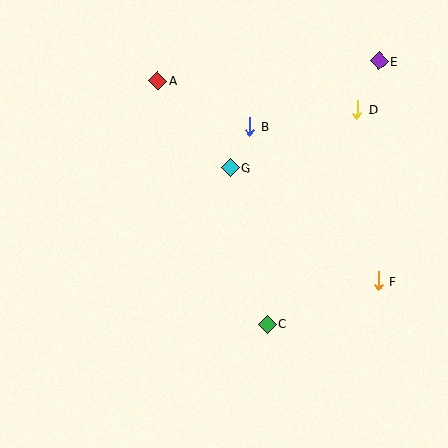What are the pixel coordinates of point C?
Point C is at (267, 324).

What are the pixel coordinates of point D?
Point D is at (357, 110).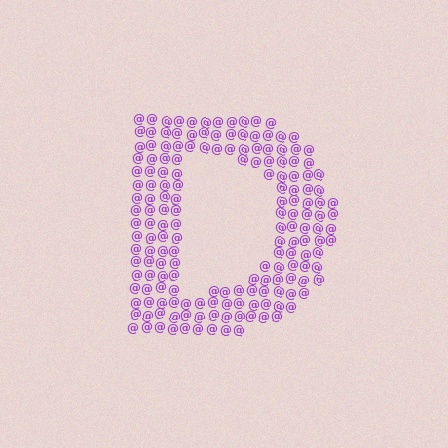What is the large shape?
The large shape is the letter D.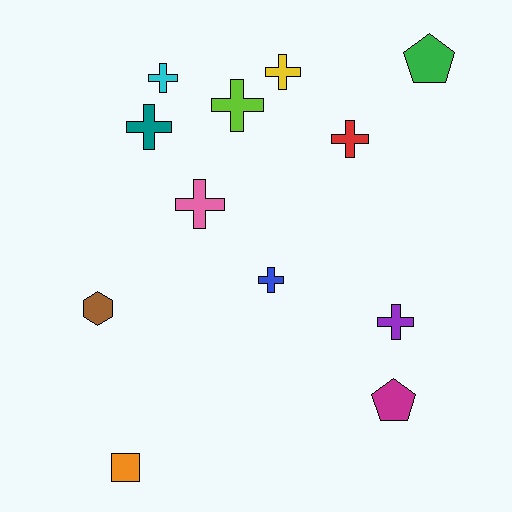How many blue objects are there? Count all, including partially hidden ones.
There is 1 blue object.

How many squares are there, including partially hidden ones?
There is 1 square.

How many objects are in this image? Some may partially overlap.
There are 12 objects.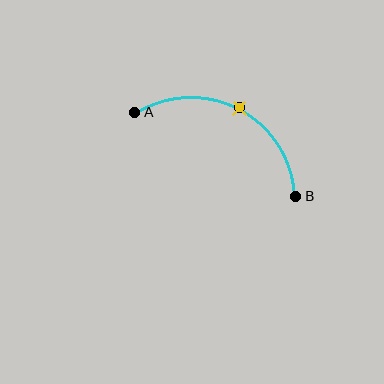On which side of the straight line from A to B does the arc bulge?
The arc bulges above the straight line connecting A and B.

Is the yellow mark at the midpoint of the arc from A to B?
Yes. The yellow mark lies on the arc at equal arc-length from both A and B — it is the arc midpoint.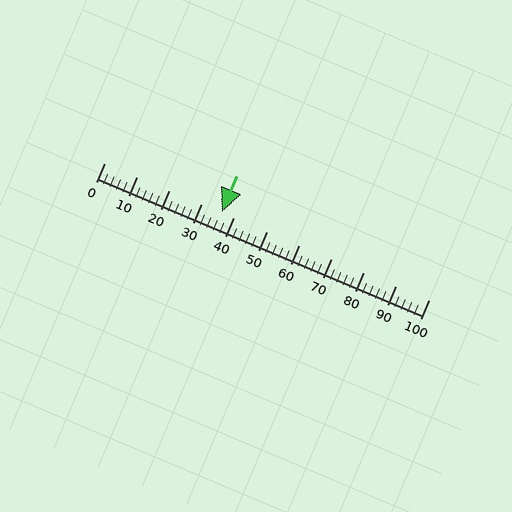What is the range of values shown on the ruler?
The ruler shows values from 0 to 100.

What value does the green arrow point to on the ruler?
The green arrow points to approximately 36.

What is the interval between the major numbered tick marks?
The major tick marks are spaced 10 units apart.